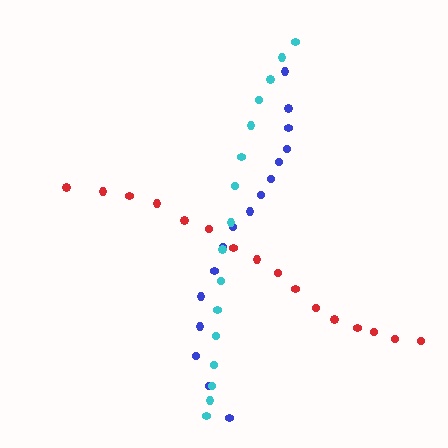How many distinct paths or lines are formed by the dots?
There are 3 distinct paths.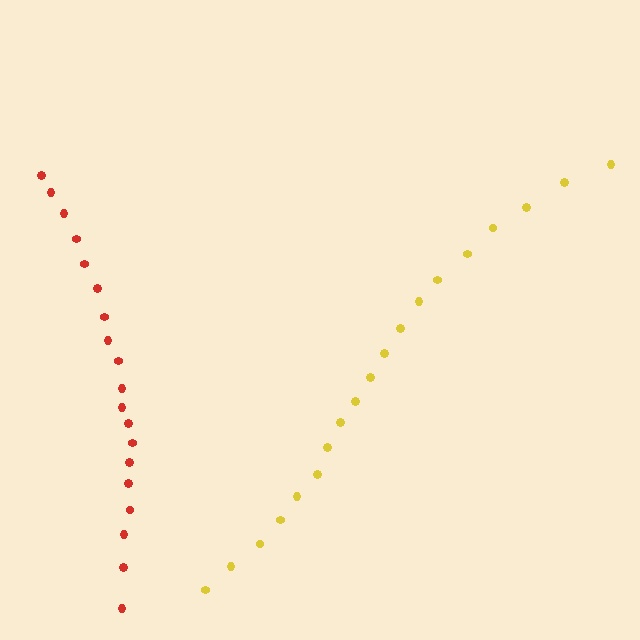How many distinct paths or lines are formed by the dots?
There are 2 distinct paths.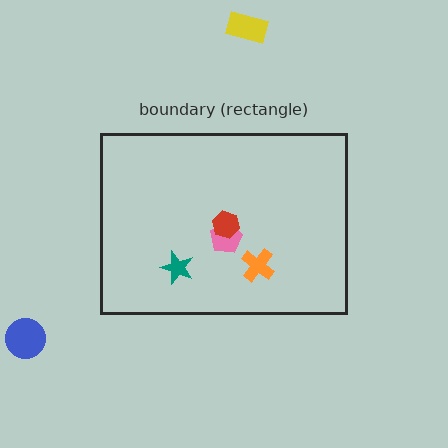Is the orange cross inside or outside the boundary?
Inside.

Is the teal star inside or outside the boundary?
Inside.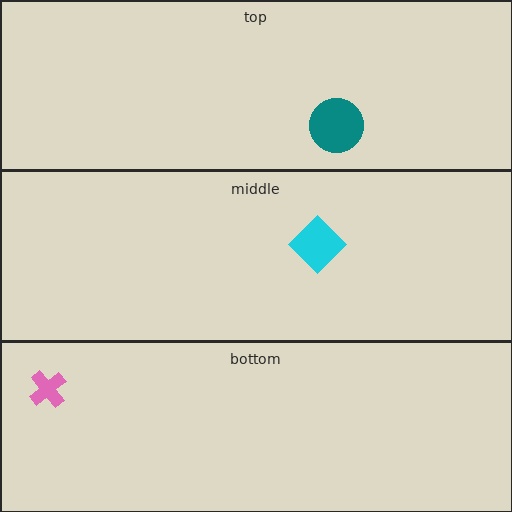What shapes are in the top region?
The teal circle.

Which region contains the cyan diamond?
The middle region.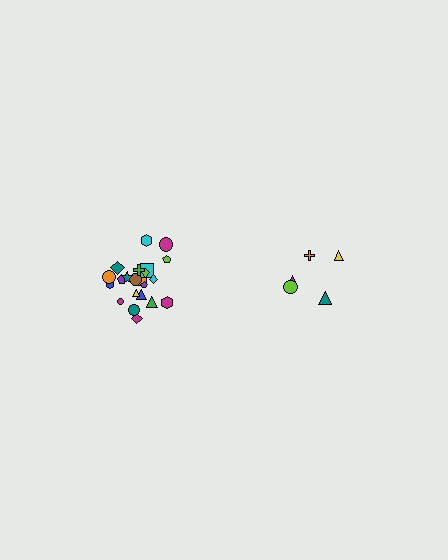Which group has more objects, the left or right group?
The left group.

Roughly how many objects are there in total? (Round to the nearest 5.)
Roughly 25 objects in total.